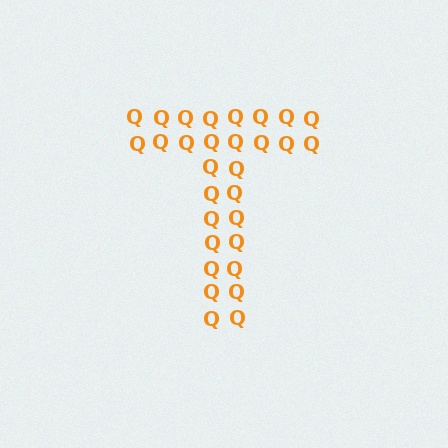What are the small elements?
The small elements are letter Q's.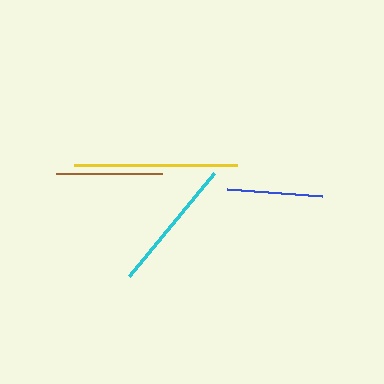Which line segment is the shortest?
The blue line is the shortest at approximately 95 pixels.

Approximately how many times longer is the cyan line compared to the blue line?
The cyan line is approximately 1.4 times the length of the blue line.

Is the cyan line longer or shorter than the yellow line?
The yellow line is longer than the cyan line.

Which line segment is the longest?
The yellow line is the longest at approximately 164 pixels.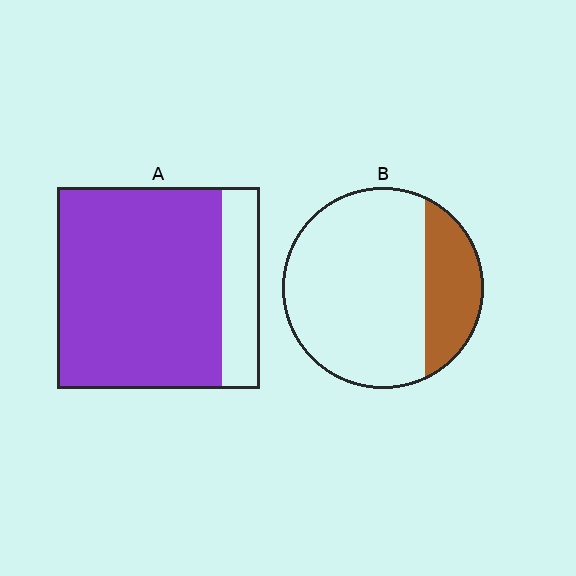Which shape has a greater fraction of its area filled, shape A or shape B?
Shape A.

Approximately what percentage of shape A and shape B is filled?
A is approximately 80% and B is approximately 25%.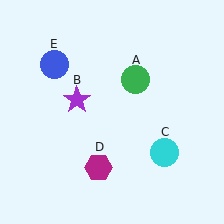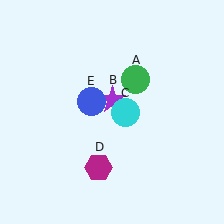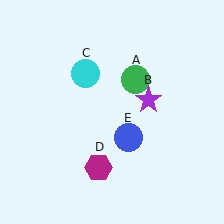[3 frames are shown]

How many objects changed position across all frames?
3 objects changed position: purple star (object B), cyan circle (object C), blue circle (object E).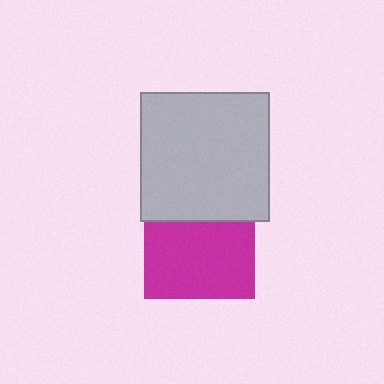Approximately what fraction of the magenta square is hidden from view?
Roughly 30% of the magenta square is hidden behind the light gray square.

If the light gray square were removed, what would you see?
You would see the complete magenta square.